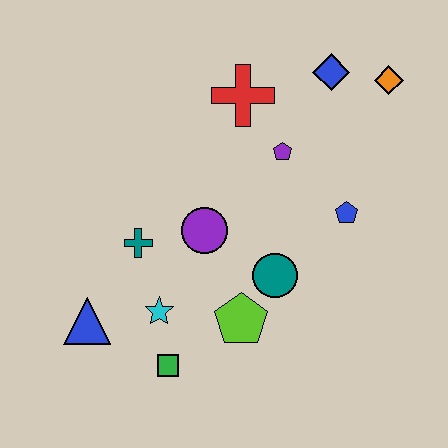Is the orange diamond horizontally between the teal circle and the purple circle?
No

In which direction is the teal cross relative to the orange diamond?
The teal cross is to the left of the orange diamond.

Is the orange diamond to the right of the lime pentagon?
Yes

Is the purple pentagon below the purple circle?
No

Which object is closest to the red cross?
The purple pentagon is closest to the red cross.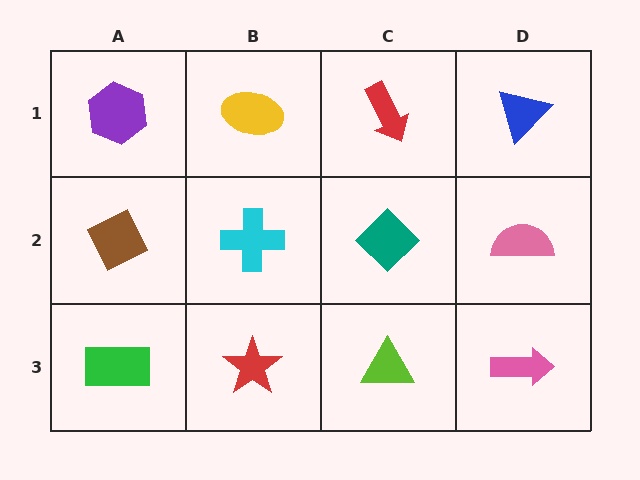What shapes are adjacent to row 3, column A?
A brown diamond (row 2, column A), a red star (row 3, column B).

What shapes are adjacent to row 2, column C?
A red arrow (row 1, column C), a lime triangle (row 3, column C), a cyan cross (row 2, column B), a pink semicircle (row 2, column D).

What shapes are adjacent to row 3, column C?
A teal diamond (row 2, column C), a red star (row 3, column B), a pink arrow (row 3, column D).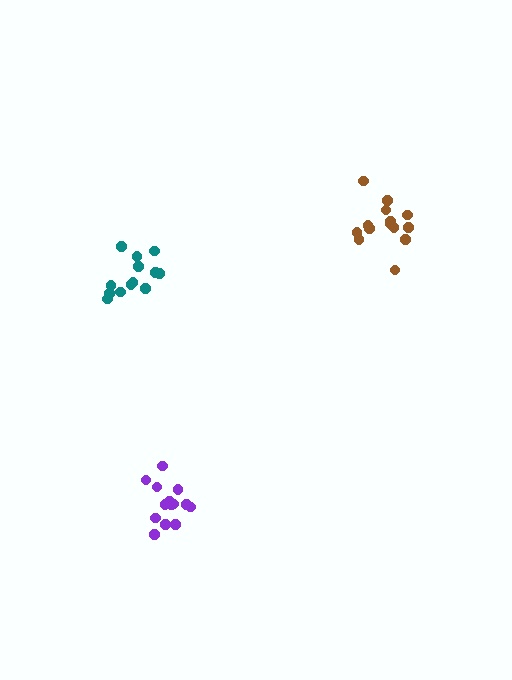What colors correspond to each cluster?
The clusters are colored: brown, teal, purple.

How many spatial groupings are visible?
There are 3 spatial groupings.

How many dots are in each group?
Group 1: 14 dots, Group 2: 13 dots, Group 3: 14 dots (41 total).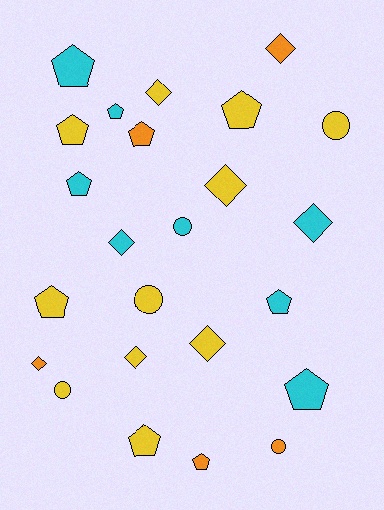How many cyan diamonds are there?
There are 2 cyan diamonds.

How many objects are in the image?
There are 24 objects.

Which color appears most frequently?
Yellow, with 11 objects.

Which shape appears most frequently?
Pentagon, with 11 objects.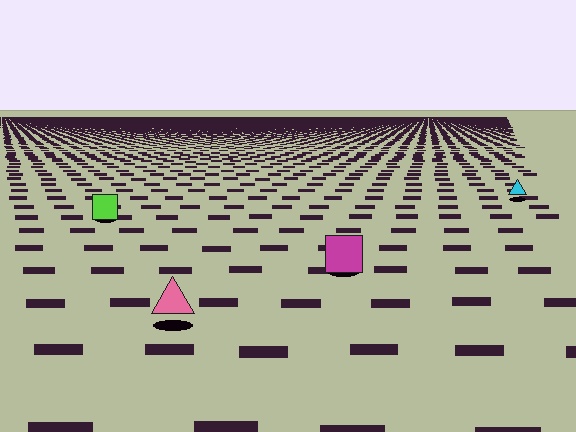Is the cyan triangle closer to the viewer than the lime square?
No. The lime square is closer — you can tell from the texture gradient: the ground texture is coarser near it.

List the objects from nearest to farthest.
From nearest to farthest: the pink triangle, the magenta square, the lime square, the cyan triangle.